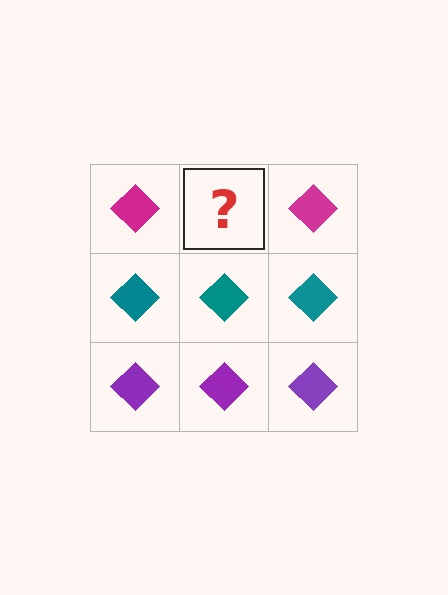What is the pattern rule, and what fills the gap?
The rule is that each row has a consistent color. The gap should be filled with a magenta diamond.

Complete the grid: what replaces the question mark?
The question mark should be replaced with a magenta diamond.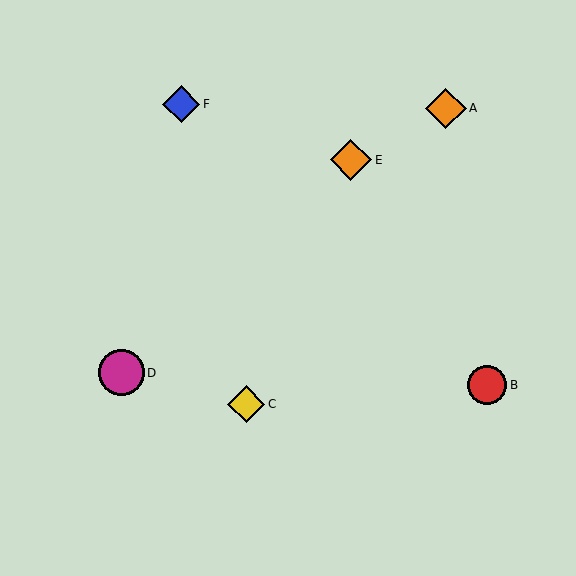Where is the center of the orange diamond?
The center of the orange diamond is at (351, 160).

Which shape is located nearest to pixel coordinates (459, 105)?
The orange diamond (labeled A) at (446, 108) is nearest to that location.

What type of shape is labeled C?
Shape C is a yellow diamond.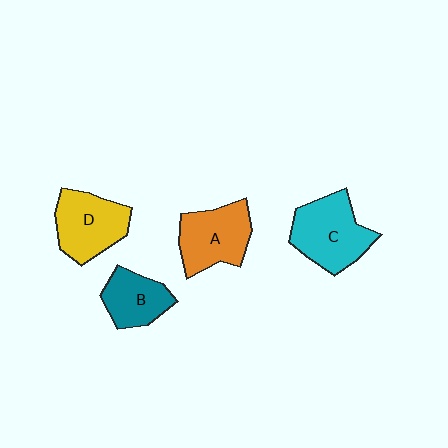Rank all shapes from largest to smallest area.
From largest to smallest: C (cyan), D (yellow), A (orange), B (teal).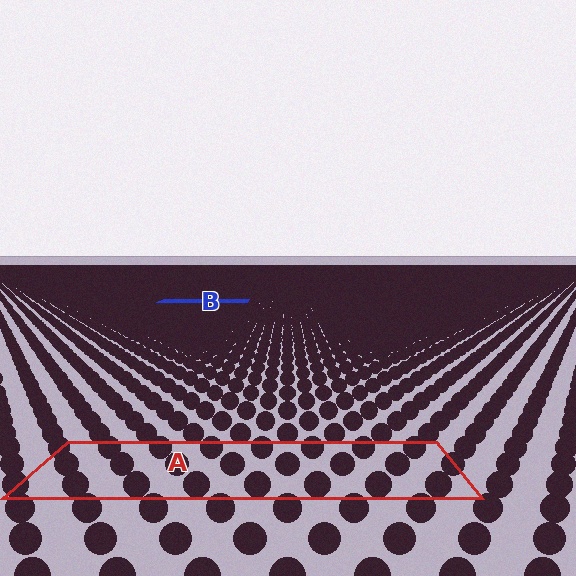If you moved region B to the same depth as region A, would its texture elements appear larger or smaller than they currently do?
They would appear larger. At a closer depth, the same texture elements are projected at a bigger on-screen size.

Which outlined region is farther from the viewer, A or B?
Region B is farther from the viewer — the texture elements inside it appear smaller and more densely packed.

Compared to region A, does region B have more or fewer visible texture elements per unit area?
Region B has more texture elements per unit area — they are packed more densely because it is farther away.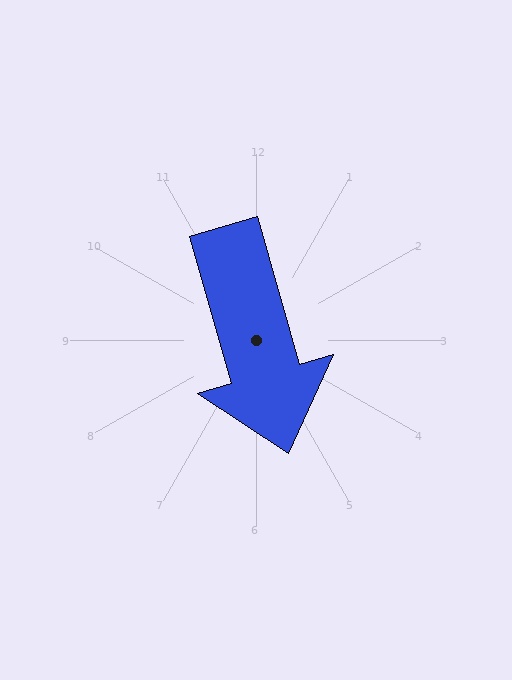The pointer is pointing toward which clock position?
Roughly 5 o'clock.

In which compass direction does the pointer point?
South.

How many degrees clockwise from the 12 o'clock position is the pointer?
Approximately 164 degrees.